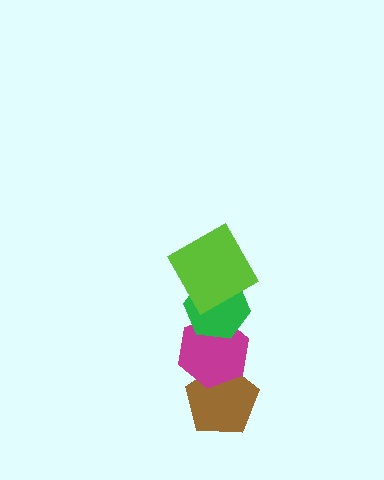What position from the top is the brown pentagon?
The brown pentagon is 4th from the top.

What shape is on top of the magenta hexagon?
The green hexagon is on top of the magenta hexagon.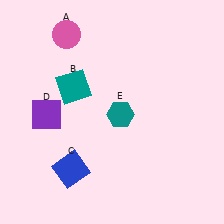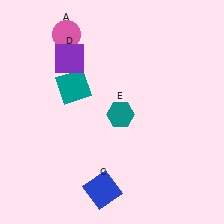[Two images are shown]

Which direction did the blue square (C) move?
The blue square (C) moved right.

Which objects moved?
The objects that moved are: the blue square (C), the purple square (D).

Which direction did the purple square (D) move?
The purple square (D) moved up.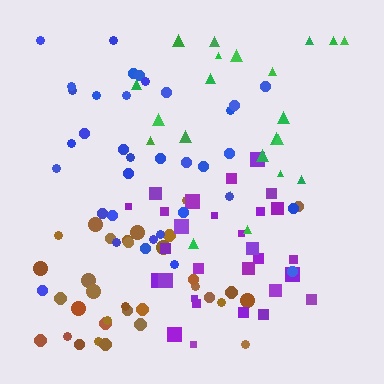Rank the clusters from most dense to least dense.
brown, purple, blue, green.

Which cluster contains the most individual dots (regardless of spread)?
Blue (35).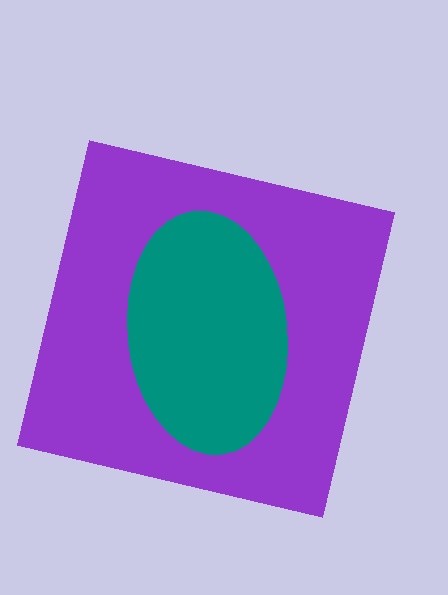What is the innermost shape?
The teal ellipse.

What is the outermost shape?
The purple square.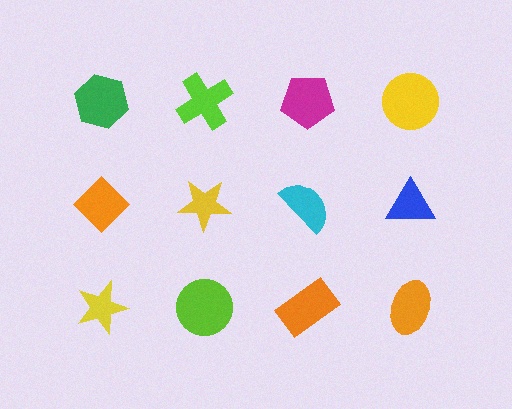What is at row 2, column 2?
A yellow star.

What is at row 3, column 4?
An orange ellipse.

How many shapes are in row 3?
4 shapes.